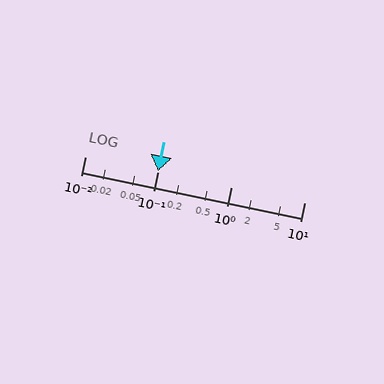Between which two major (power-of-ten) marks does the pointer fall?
The pointer is between 0.01 and 0.1.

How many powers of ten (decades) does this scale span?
The scale spans 3 decades, from 0.01 to 10.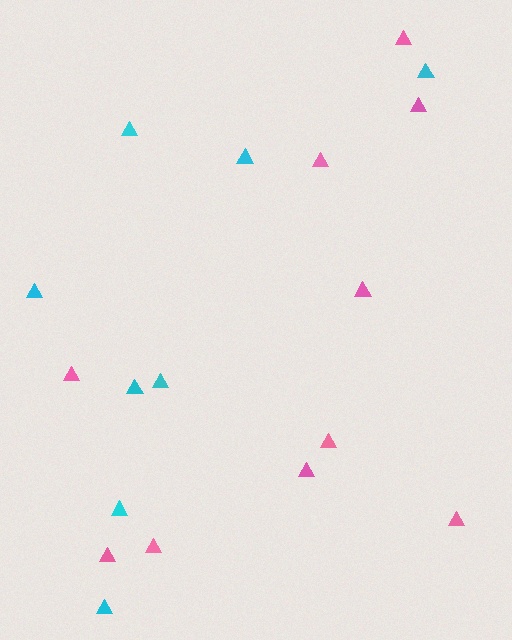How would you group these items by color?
There are 2 groups: one group of cyan triangles (8) and one group of pink triangles (10).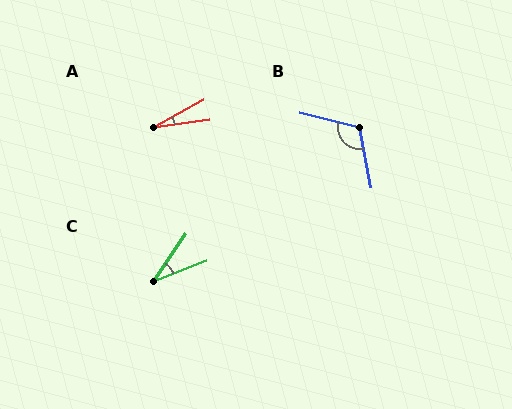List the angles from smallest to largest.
A (20°), C (35°), B (115°).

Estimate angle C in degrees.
Approximately 35 degrees.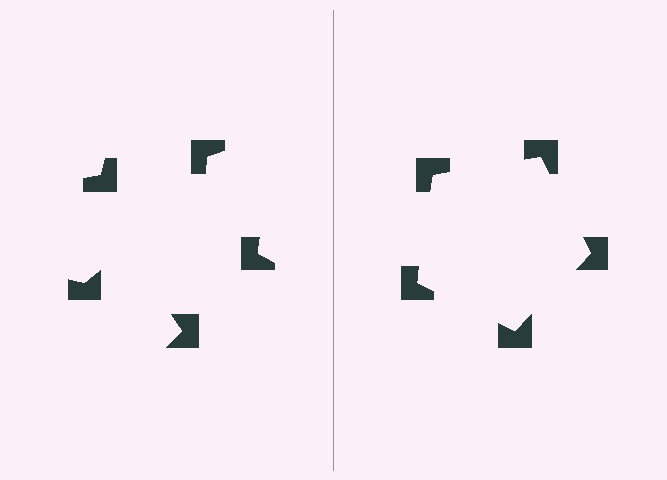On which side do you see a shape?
An illusory pentagon appears on the right side. On the left side the wedge cuts are rotated, so no coherent shape forms.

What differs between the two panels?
The notched squares are positioned identically on both sides; only the wedge orientations differ. On the right they align to a pentagon; on the left they are misaligned.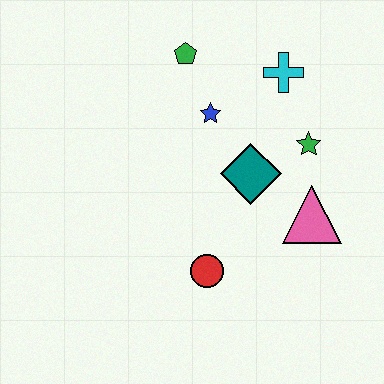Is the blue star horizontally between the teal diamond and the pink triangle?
No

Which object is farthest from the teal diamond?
The green pentagon is farthest from the teal diamond.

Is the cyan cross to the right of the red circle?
Yes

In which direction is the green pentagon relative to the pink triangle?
The green pentagon is above the pink triangle.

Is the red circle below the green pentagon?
Yes